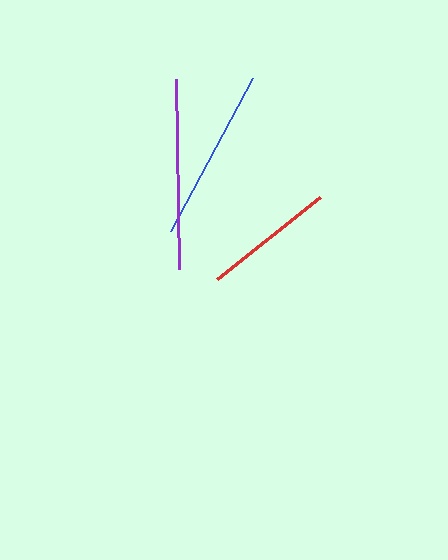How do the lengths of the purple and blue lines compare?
The purple and blue lines are approximately the same length.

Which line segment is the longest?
The purple line is the longest at approximately 190 pixels.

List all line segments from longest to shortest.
From longest to shortest: purple, blue, red.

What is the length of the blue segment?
The blue segment is approximately 173 pixels long.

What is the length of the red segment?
The red segment is approximately 131 pixels long.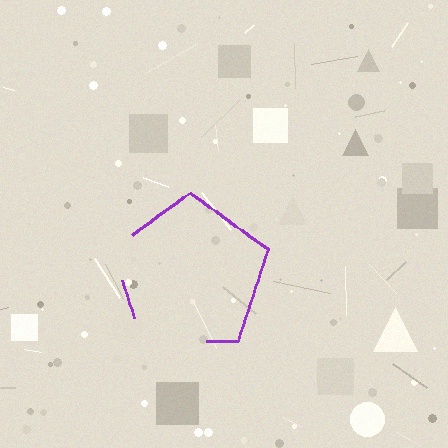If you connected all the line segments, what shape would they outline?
They would outline a pentagon.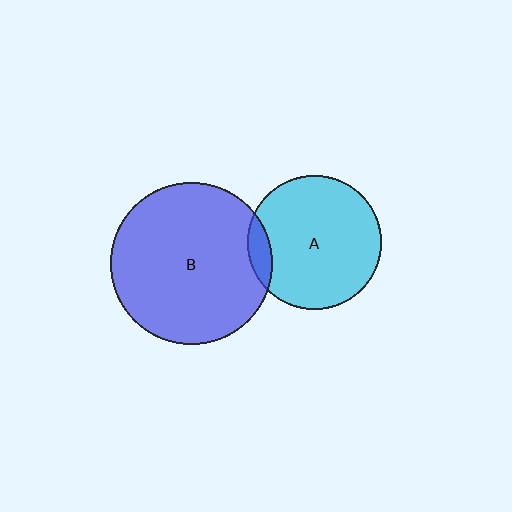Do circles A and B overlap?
Yes.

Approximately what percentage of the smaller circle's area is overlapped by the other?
Approximately 10%.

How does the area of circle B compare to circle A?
Approximately 1.5 times.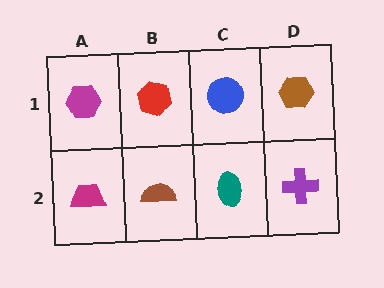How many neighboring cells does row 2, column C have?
3.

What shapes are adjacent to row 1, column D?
A purple cross (row 2, column D), a blue circle (row 1, column C).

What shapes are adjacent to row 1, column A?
A magenta trapezoid (row 2, column A), a red hexagon (row 1, column B).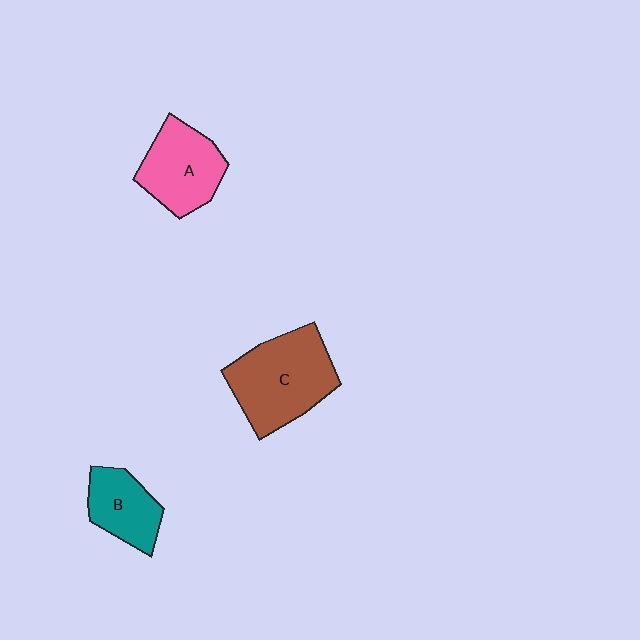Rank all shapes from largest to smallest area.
From largest to smallest: C (brown), A (pink), B (teal).